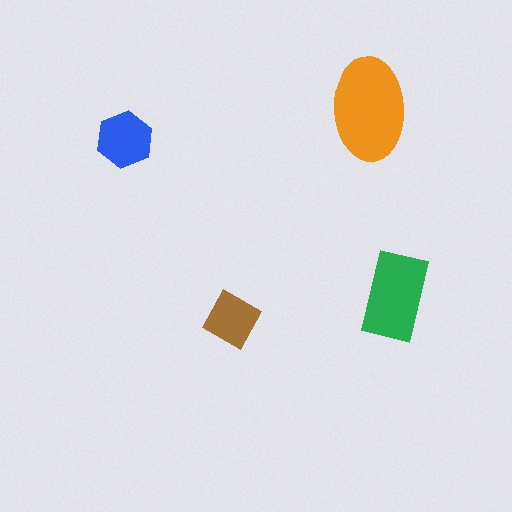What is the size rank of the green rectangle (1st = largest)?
2nd.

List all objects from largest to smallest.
The orange ellipse, the green rectangle, the blue hexagon, the brown diamond.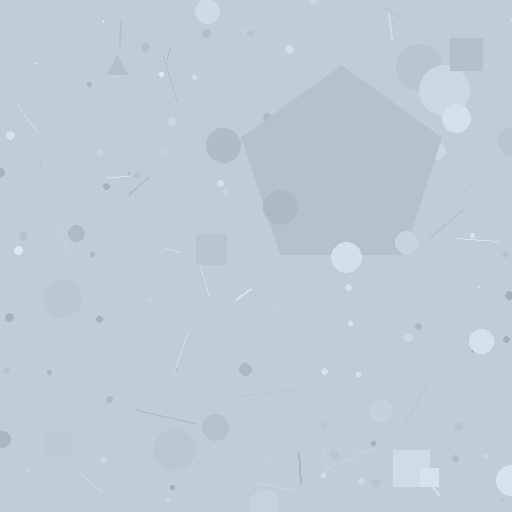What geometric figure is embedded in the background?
A pentagon is embedded in the background.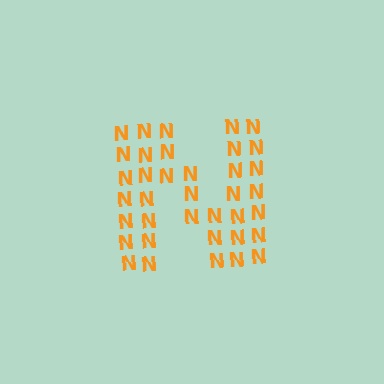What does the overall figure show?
The overall figure shows the letter N.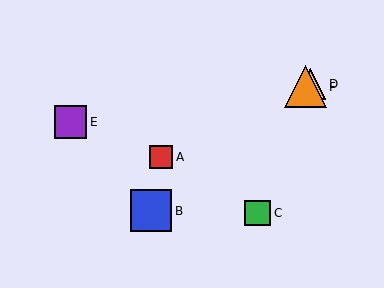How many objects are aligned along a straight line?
3 objects (A, D, F) are aligned along a straight line.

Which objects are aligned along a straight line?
Objects A, D, F are aligned along a straight line.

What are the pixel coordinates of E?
Object E is at (71, 122).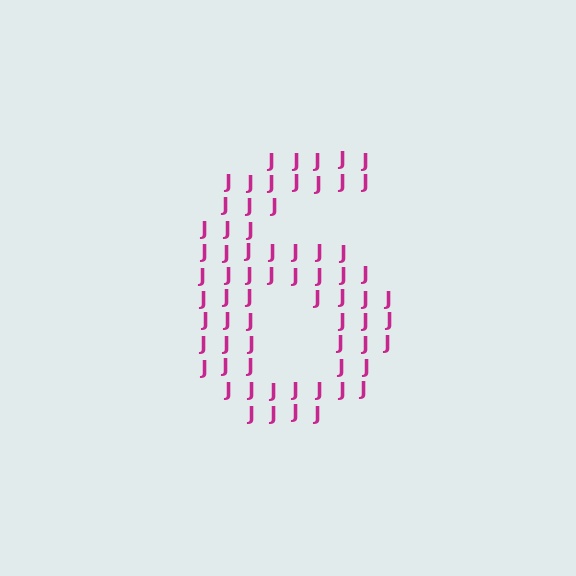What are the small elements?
The small elements are letter J's.